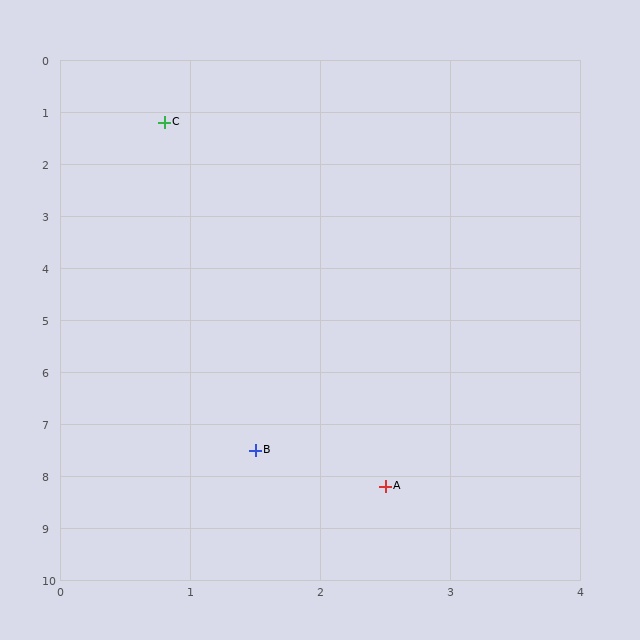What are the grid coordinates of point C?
Point C is at approximately (0.8, 1.2).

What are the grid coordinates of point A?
Point A is at approximately (2.5, 8.2).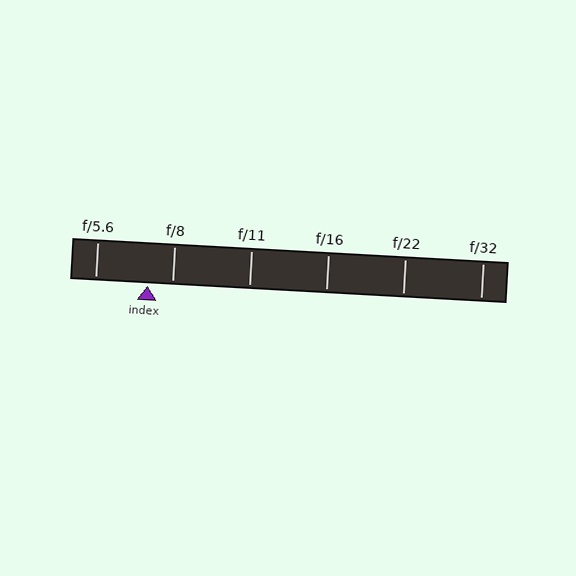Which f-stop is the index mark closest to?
The index mark is closest to f/8.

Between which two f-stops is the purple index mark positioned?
The index mark is between f/5.6 and f/8.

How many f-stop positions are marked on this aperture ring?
There are 6 f-stop positions marked.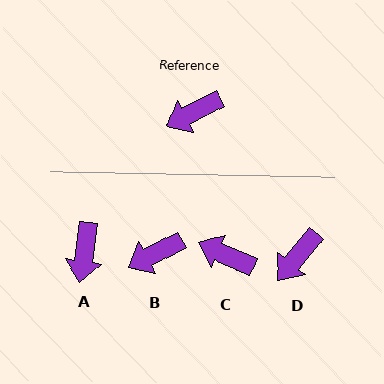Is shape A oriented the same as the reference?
No, it is off by about 53 degrees.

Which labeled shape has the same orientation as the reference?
B.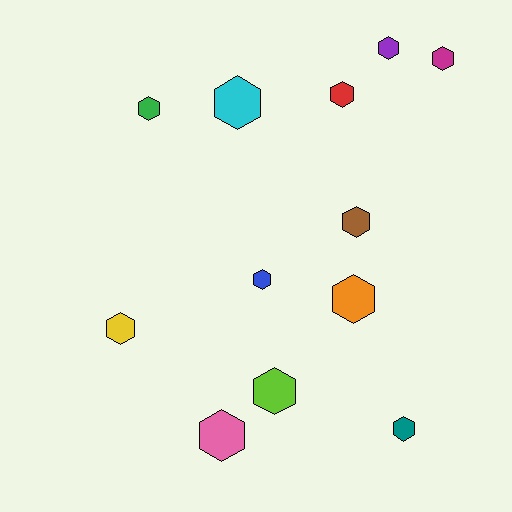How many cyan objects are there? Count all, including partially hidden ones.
There is 1 cyan object.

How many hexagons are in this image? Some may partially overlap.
There are 12 hexagons.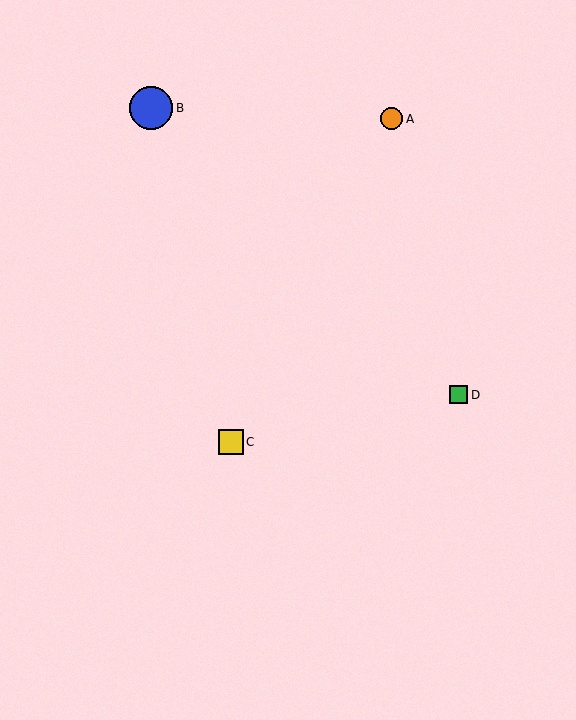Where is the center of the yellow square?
The center of the yellow square is at (231, 442).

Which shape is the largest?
The blue circle (labeled B) is the largest.